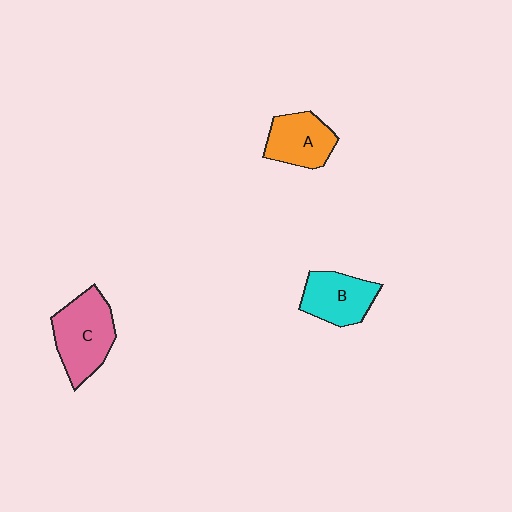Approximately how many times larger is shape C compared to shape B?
Approximately 1.3 times.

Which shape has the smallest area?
Shape A (orange).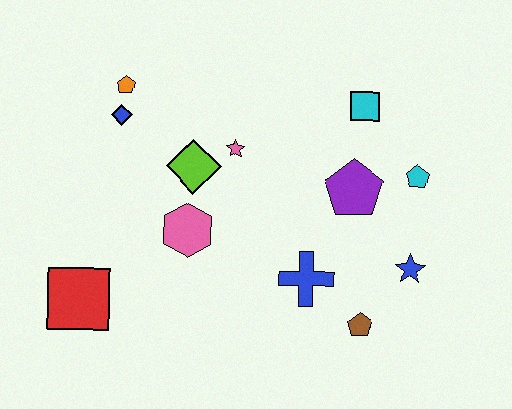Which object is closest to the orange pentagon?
The blue diamond is closest to the orange pentagon.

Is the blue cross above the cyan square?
No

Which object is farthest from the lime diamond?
The blue star is farthest from the lime diamond.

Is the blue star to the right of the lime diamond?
Yes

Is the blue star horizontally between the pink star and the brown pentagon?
No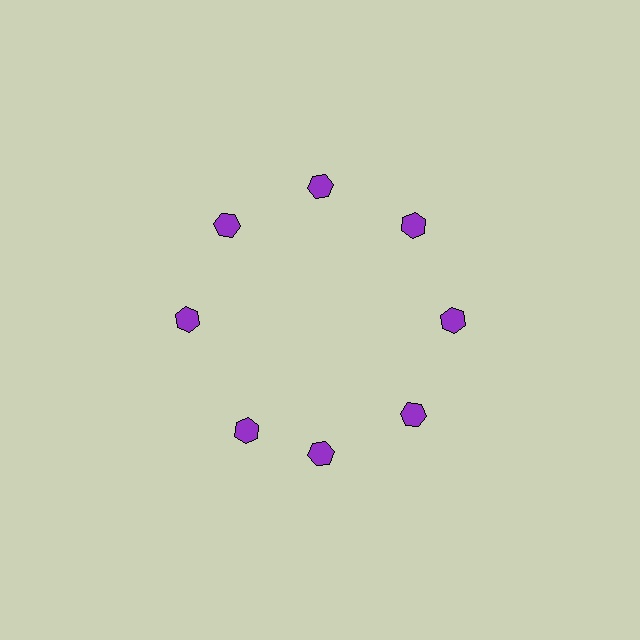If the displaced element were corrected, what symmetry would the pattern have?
It would have 8-fold rotational symmetry — the pattern would map onto itself every 45 degrees.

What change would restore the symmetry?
The symmetry would be restored by rotating it back into even spacing with its neighbors so that all 8 hexagons sit at equal angles and equal distance from the center.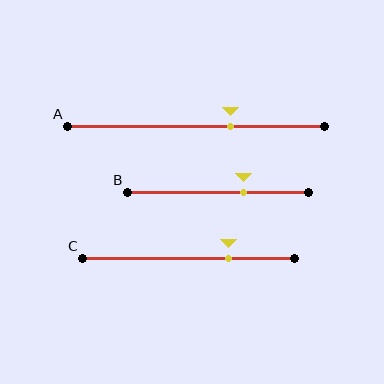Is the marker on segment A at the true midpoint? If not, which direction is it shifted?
No, the marker on segment A is shifted to the right by about 13% of the segment length.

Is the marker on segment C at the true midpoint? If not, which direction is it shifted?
No, the marker on segment C is shifted to the right by about 19% of the segment length.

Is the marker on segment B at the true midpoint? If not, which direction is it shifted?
No, the marker on segment B is shifted to the right by about 14% of the segment length.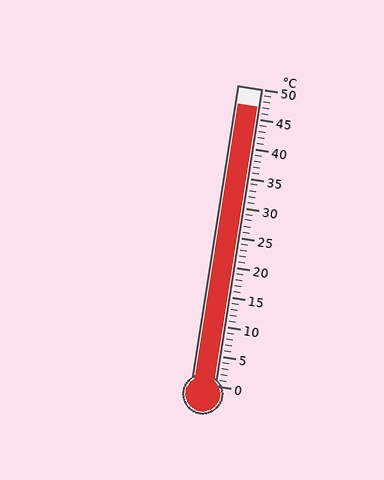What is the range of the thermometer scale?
The thermometer scale ranges from 0°C to 50°C.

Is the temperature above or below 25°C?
The temperature is above 25°C.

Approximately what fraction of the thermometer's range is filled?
The thermometer is filled to approximately 95% of its range.